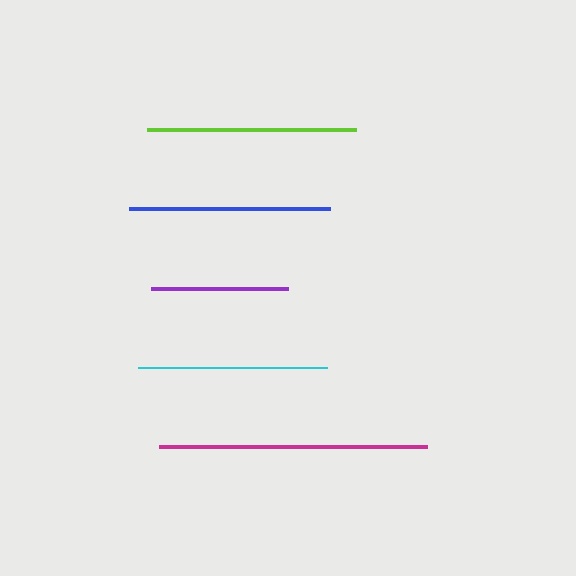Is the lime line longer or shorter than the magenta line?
The magenta line is longer than the lime line.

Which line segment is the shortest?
The purple line is the shortest at approximately 137 pixels.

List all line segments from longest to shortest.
From longest to shortest: magenta, lime, blue, cyan, purple.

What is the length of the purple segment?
The purple segment is approximately 137 pixels long.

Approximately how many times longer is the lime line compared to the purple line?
The lime line is approximately 1.5 times the length of the purple line.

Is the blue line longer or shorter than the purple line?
The blue line is longer than the purple line.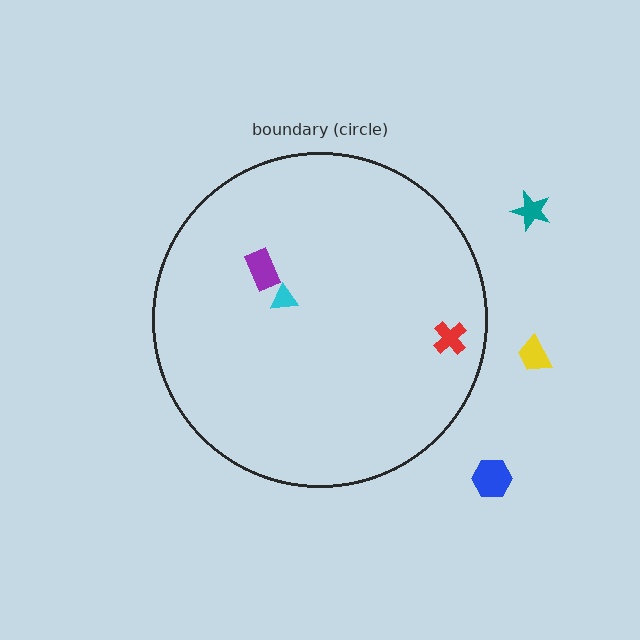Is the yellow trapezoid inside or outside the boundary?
Outside.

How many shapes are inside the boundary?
3 inside, 3 outside.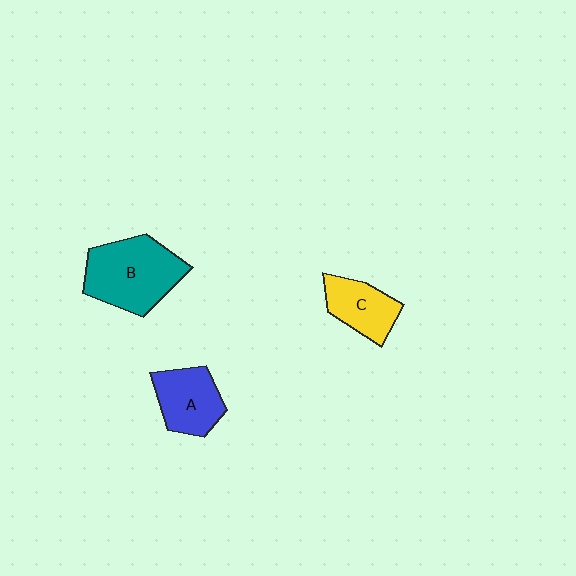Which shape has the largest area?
Shape B (teal).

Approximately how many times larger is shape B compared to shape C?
Approximately 1.7 times.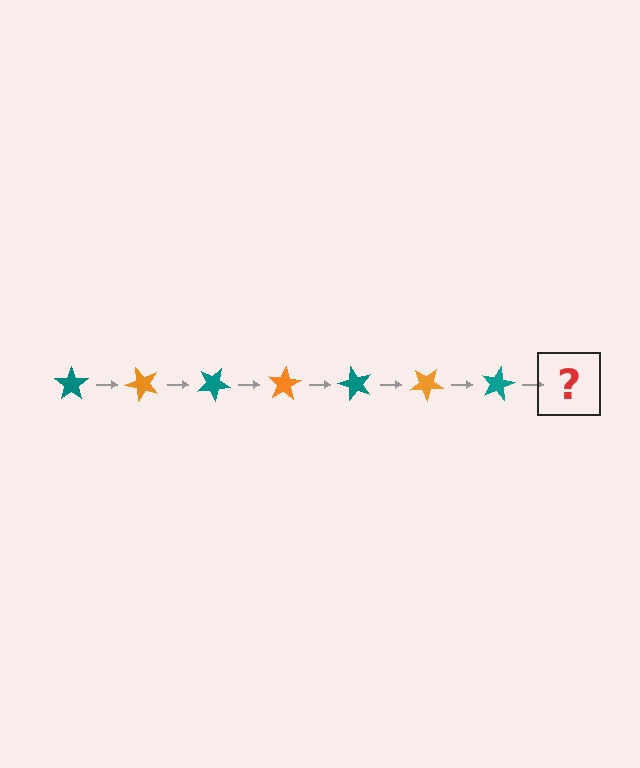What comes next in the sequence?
The next element should be an orange star, rotated 350 degrees from the start.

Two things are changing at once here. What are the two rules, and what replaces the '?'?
The two rules are that it rotates 50 degrees each step and the color cycles through teal and orange. The '?' should be an orange star, rotated 350 degrees from the start.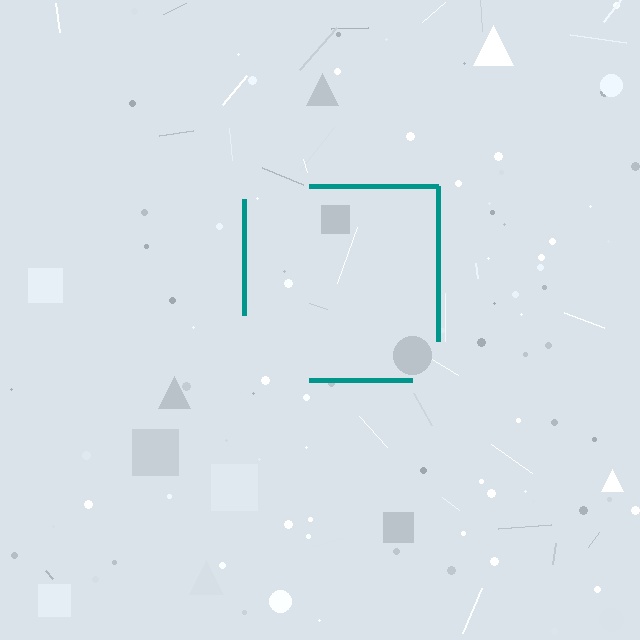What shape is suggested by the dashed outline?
The dashed outline suggests a square.